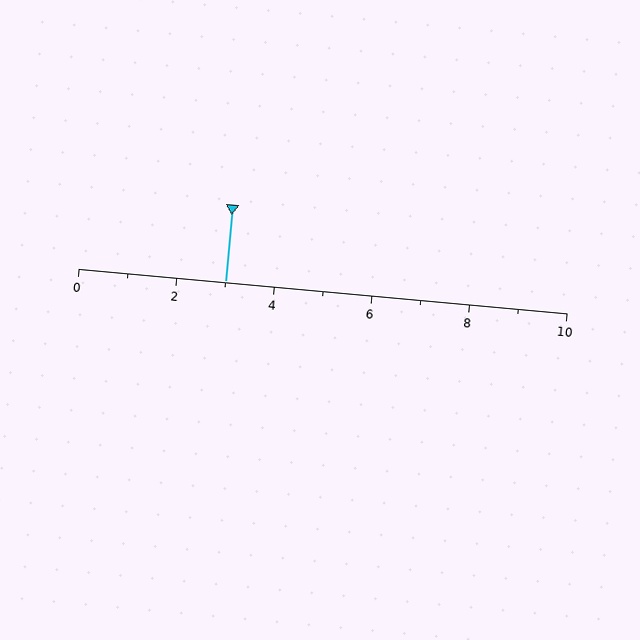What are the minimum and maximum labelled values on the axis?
The axis runs from 0 to 10.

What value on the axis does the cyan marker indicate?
The marker indicates approximately 3.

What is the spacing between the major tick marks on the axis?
The major ticks are spaced 2 apart.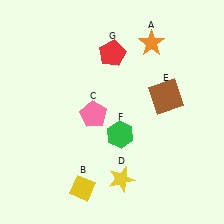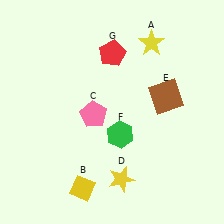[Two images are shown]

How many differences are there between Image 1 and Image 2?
There is 1 difference between the two images.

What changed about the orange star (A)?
In Image 1, A is orange. In Image 2, it changed to yellow.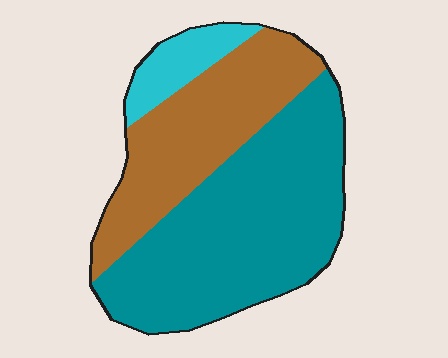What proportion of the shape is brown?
Brown covers around 35% of the shape.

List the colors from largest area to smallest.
From largest to smallest: teal, brown, cyan.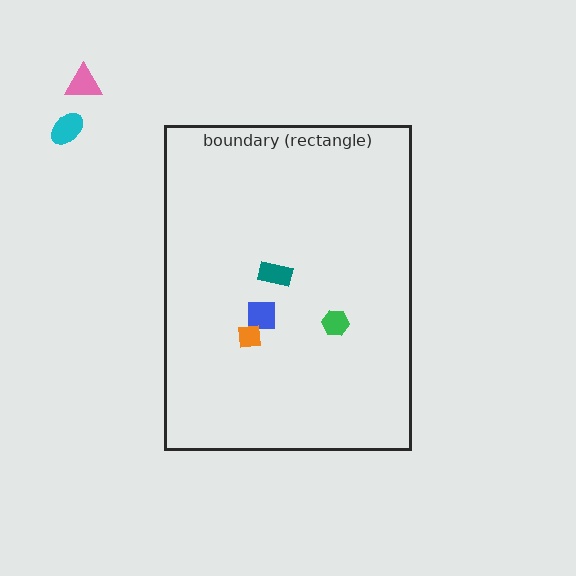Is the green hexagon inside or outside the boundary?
Inside.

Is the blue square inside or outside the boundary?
Inside.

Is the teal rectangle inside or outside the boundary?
Inside.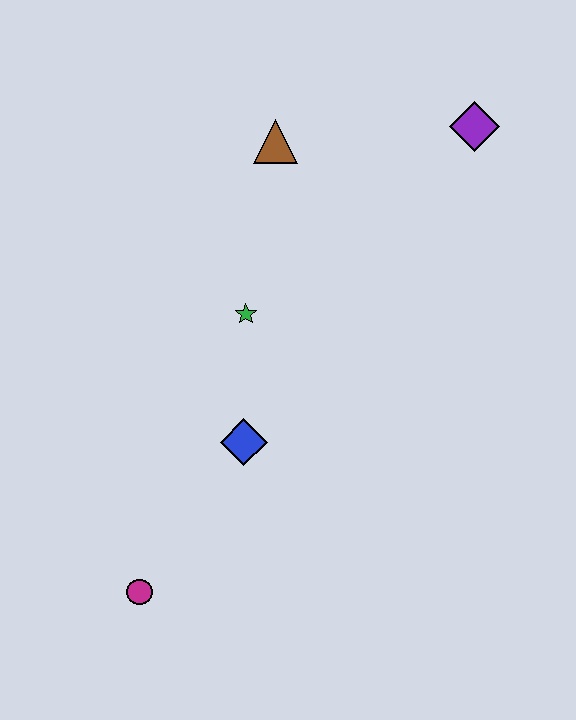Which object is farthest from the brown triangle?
The magenta circle is farthest from the brown triangle.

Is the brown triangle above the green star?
Yes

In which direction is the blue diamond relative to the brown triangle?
The blue diamond is below the brown triangle.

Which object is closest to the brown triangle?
The green star is closest to the brown triangle.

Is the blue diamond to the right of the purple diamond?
No